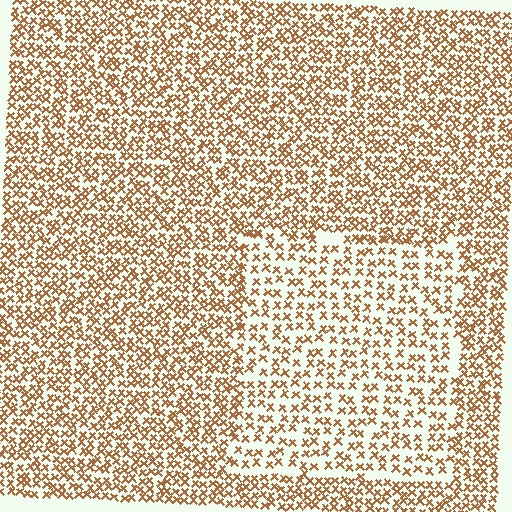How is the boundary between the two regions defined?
The boundary is defined by a change in element density (approximately 1.7x ratio). All elements are the same color, size, and shape.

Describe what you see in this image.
The image contains small brown elements arranged at two different densities. A rectangle-shaped region is visible where the elements are less densely packed than the surrounding area.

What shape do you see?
I see a rectangle.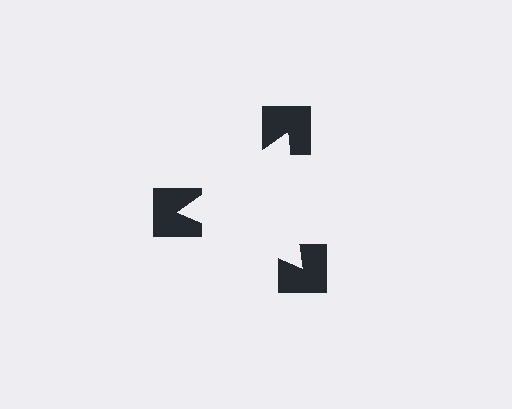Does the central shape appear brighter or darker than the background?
It typically appears slightly brighter than the background, even though no actual brightness change is drawn.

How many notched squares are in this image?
There are 3 — one at each vertex of the illusory triangle.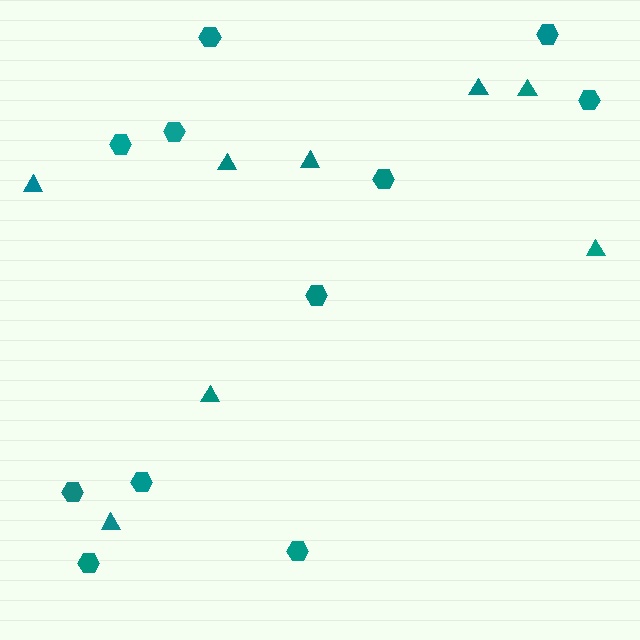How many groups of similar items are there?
There are 2 groups: one group of hexagons (11) and one group of triangles (8).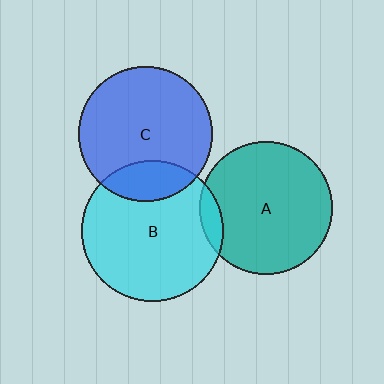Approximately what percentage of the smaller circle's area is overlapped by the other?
Approximately 20%.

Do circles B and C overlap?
Yes.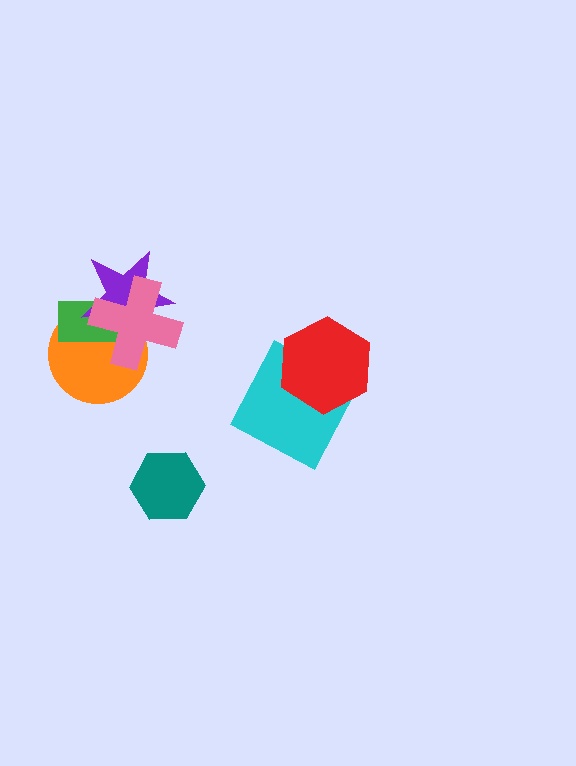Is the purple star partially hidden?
Yes, it is partially covered by another shape.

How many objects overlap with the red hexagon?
1 object overlaps with the red hexagon.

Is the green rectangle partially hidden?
Yes, it is partially covered by another shape.